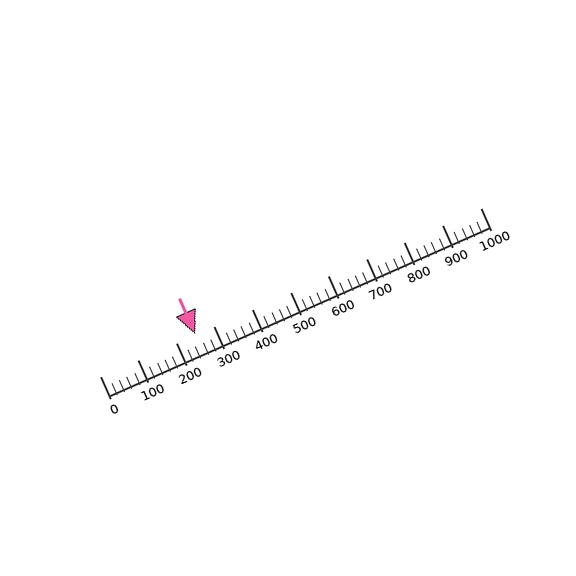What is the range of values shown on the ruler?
The ruler shows values from 0 to 1000.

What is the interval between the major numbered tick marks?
The major tick marks are spaced 100 units apart.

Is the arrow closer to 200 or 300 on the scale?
The arrow is closer to 300.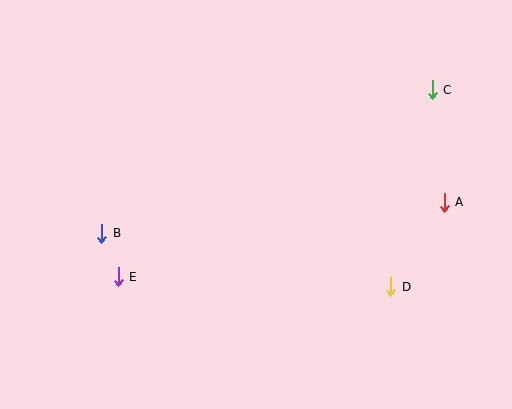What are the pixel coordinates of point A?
Point A is at (444, 202).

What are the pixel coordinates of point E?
Point E is at (118, 277).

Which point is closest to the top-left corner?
Point B is closest to the top-left corner.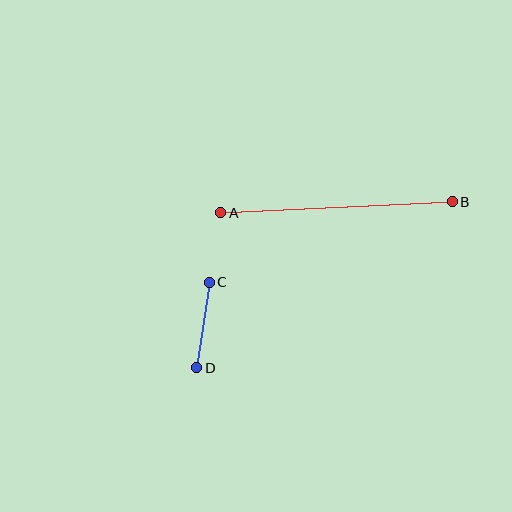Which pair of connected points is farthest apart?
Points A and B are farthest apart.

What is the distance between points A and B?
The distance is approximately 232 pixels.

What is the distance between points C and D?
The distance is approximately 86 pixels.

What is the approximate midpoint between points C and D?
The midpoint is at approximately (203, 325) pixels.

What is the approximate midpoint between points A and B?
The midpoint is at approximately (336, 207) pixels.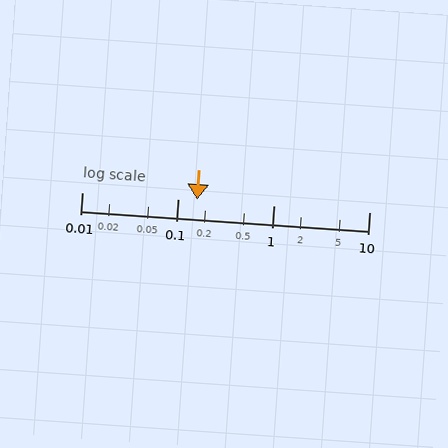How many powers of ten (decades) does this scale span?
The scale spans 3 decades, from 0.01 to 10.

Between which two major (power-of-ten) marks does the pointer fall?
The pointer is between 0.1 and 1.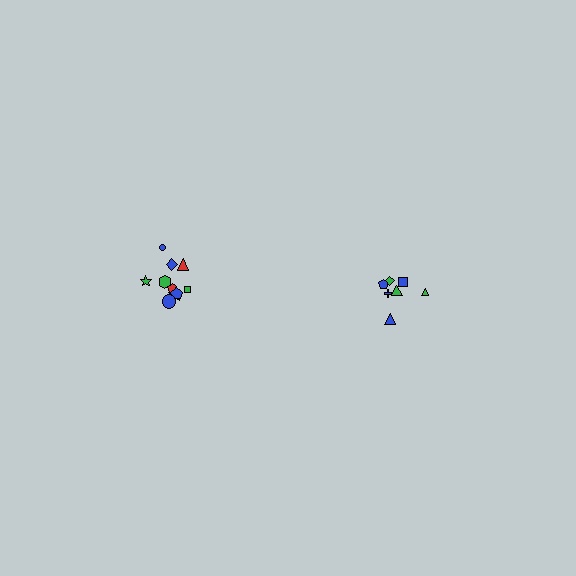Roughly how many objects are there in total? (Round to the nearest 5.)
Roughly 15 objects in total.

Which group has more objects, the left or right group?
The left group.